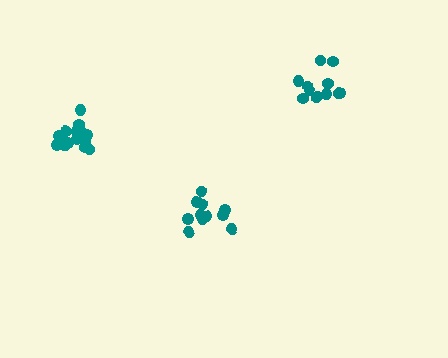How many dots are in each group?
Group 1: 15 dots, Group 2: 12 dots, Group 3: 11 dots (38 total).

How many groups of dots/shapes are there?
There are 3 groups.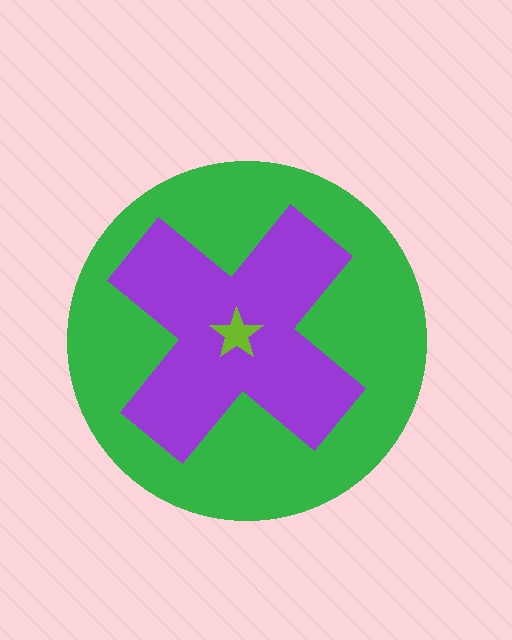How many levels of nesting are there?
3.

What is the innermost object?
The lime star.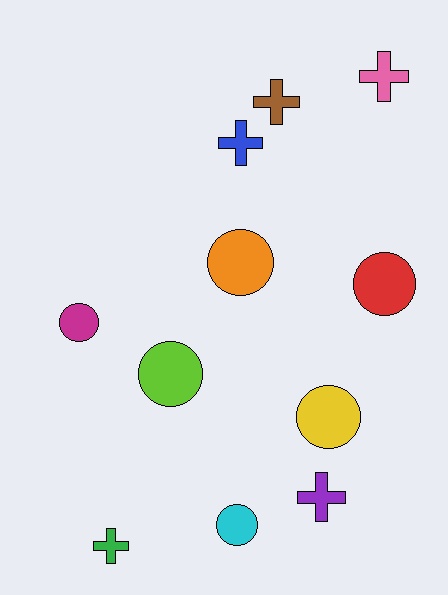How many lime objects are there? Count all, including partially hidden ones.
There is 1 lime object.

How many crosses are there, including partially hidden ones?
There are 5 crosses.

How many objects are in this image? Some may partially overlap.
There are 11 objects.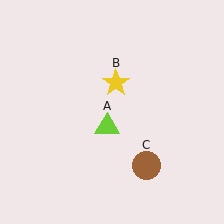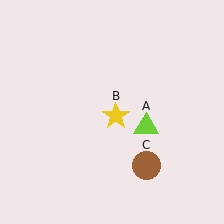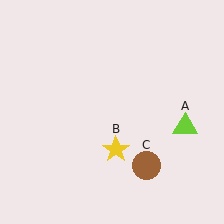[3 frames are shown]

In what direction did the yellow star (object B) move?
The yellow star (object B) moved down.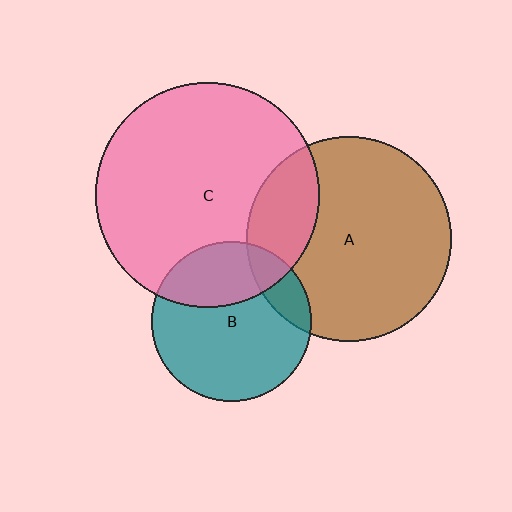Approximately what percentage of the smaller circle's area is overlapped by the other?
Approximately 15%.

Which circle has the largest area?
Circle C (pink).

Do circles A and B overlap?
Yes.